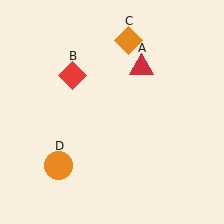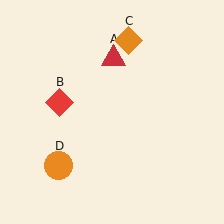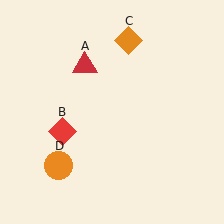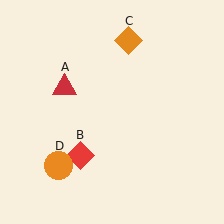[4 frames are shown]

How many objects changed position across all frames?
2 objects changed position: red triangle (object A), red diamond (object B).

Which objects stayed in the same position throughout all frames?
Orange diamond (object C) and orange circle (object D) remained stationary.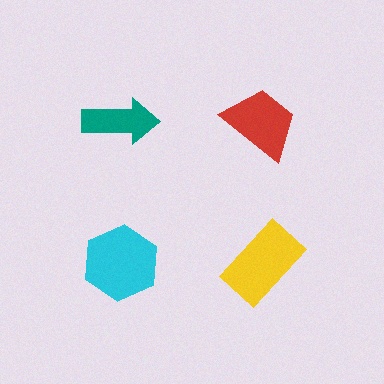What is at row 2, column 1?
A cyan hexagon.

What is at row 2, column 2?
A yellow rectangle.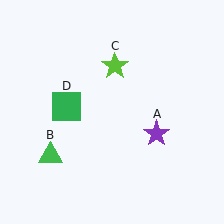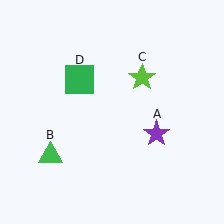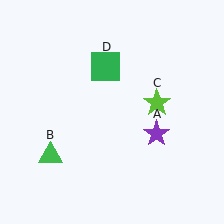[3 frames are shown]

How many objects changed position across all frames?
2 objects changed position: lime star (object C), green square (object D).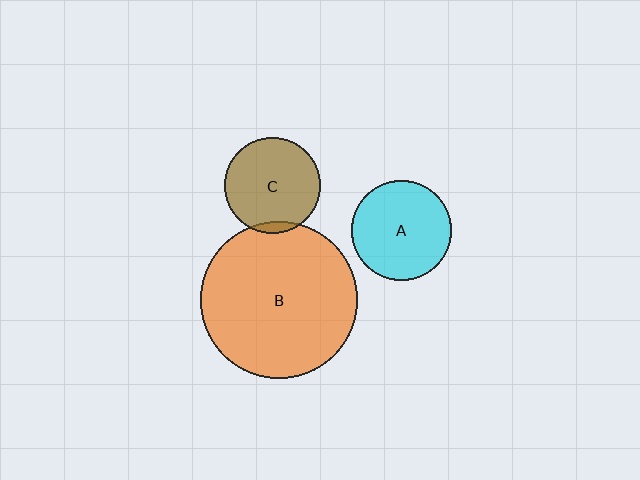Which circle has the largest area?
Circle B (orange).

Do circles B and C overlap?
Yes.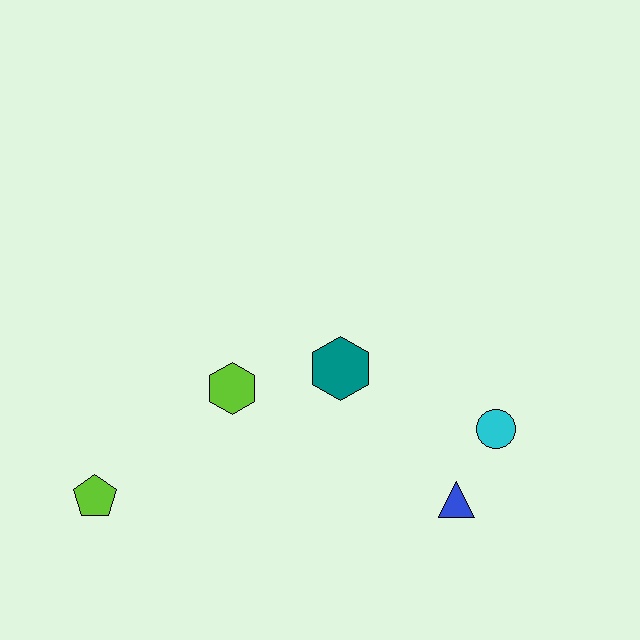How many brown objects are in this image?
There are no brown objects.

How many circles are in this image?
There is 1 circle.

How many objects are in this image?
There are 5 objects.